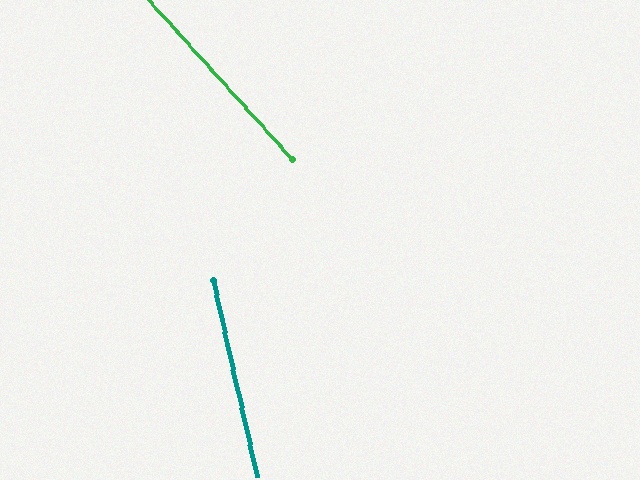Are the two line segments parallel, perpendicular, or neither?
Neither parallel nor perpendicular — they differ by about 29°.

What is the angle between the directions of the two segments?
Approximately 29 degrees.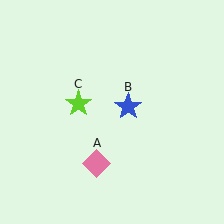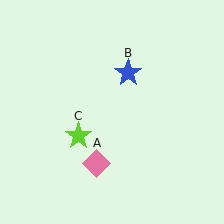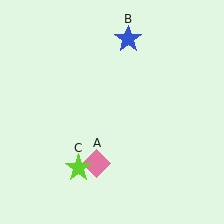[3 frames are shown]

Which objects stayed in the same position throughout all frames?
Pink diamond (object A) remained stationary.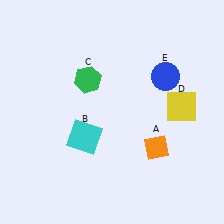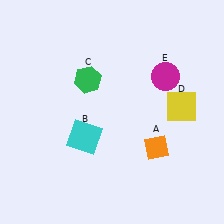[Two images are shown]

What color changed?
The circle (E) changed from blue in Image 1 to magenta in Image 2.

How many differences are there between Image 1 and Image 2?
There is 1 difference between the two images.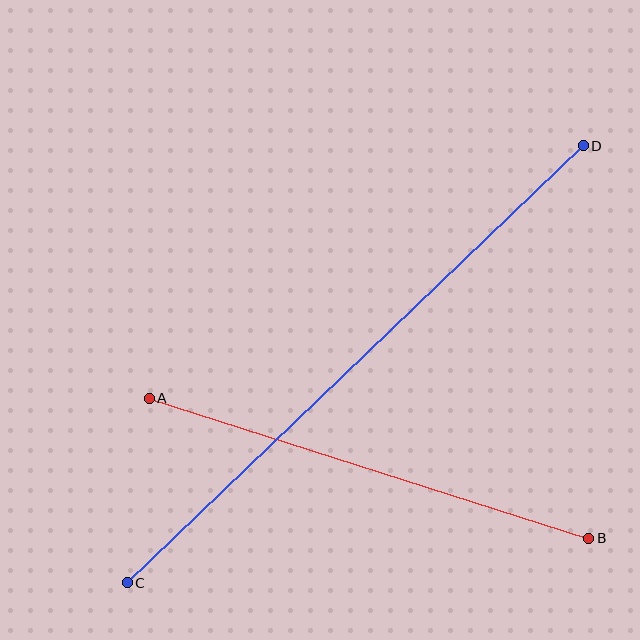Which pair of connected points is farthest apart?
Points C and D are farthest apart.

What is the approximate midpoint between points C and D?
The midpoint is at approximately (355, 364) pixels.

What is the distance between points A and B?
The distance is approximately 462 pixels.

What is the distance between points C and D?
The distance is approximately 631 pixels.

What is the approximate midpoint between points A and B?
The midpoint is at approximately (369, 468) pixels.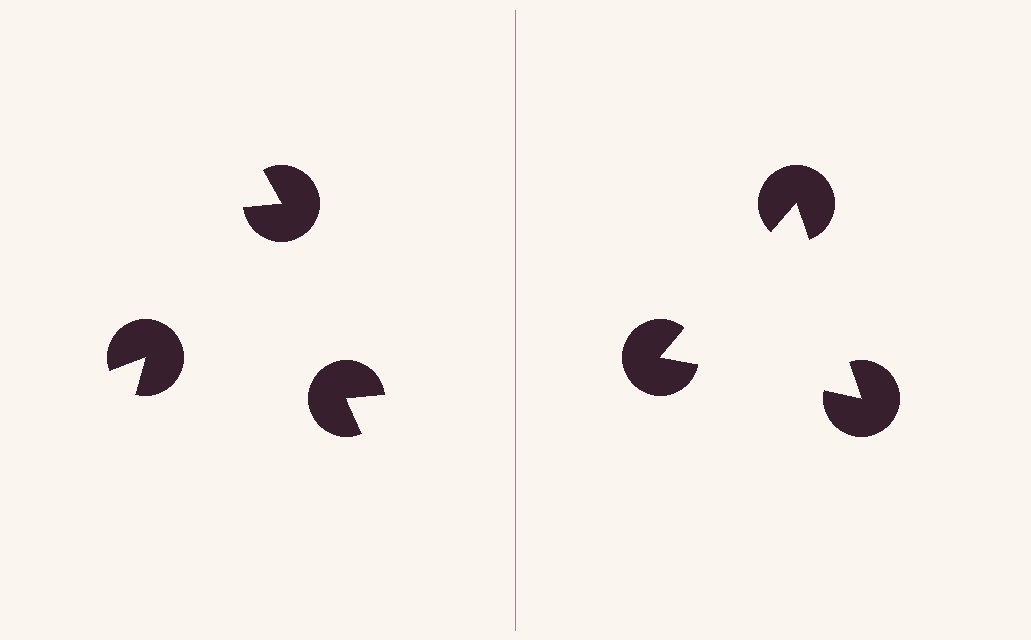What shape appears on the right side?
An illusory triangle.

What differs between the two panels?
The pac-man discs are positioned identically on both sides; only the wedge orientations differ. On the right they align to a triangle; on the left they are misaligned.